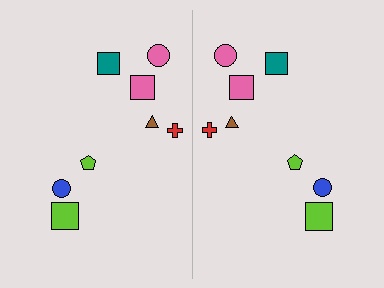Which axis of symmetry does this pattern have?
The pattern has a vertical axis of symmetry running through the center of the image.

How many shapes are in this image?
There are 16 shapes in this image.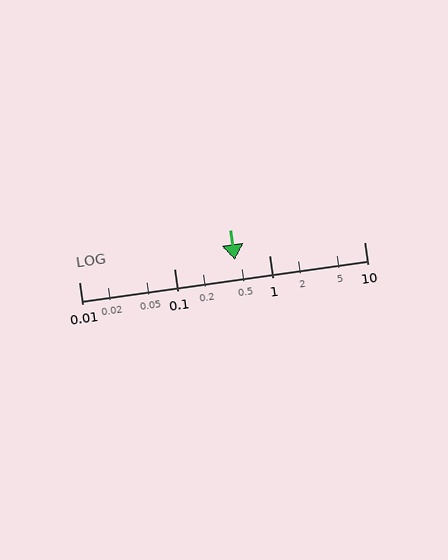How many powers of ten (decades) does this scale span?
The scale spans 3 decades, from 0.01 to 10.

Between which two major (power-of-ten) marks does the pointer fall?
The pointer is between 0.1 and 1.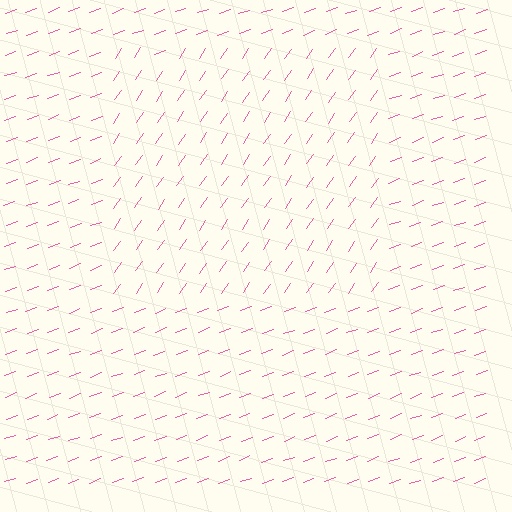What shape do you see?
I see a rectangle.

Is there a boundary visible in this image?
Yes, there is a texture boundary formed by a change in line orientation.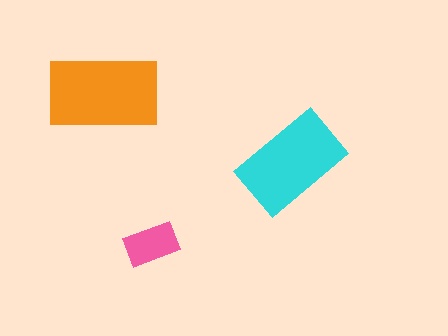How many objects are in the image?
There are 3 objects in the image.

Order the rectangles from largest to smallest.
the orange one, the cyan one, the pink one.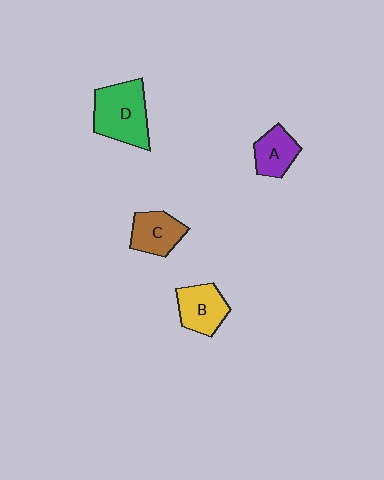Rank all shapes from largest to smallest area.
From largest to smallest: D (green), B (yellow), C (brown), A (purple).